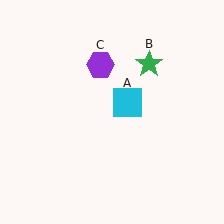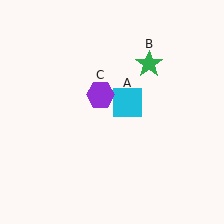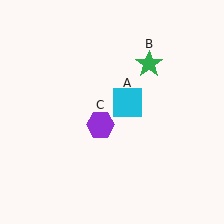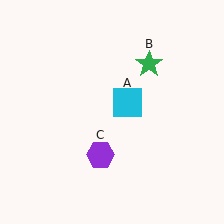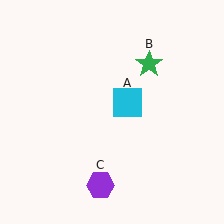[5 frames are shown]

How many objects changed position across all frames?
1 object changed position: purple hexagon (object C).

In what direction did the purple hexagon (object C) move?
The purple hexagon (object C) moved down.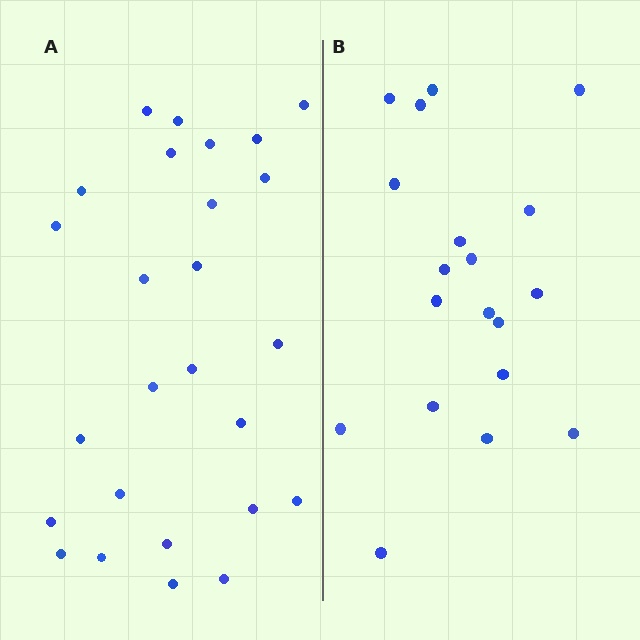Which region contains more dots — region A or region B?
Region A (the left region) has more dots.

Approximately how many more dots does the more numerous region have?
Region A has roughly 8 or so more dots than region B.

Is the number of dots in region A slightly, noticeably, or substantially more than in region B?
Region A has noticeably more, but not dramatically so. The ratio is roughly 1.4 to 1.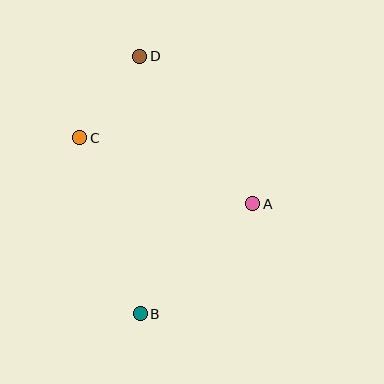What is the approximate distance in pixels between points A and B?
The distance between A and B is approximately 157 pixels.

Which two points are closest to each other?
Points C and D are closest to each other.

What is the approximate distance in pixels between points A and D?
The distance between A and D is approximately 186 pixels.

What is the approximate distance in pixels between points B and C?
The distance between B and C is approximately 186 pixels.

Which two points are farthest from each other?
Points B and D are farthest from each other.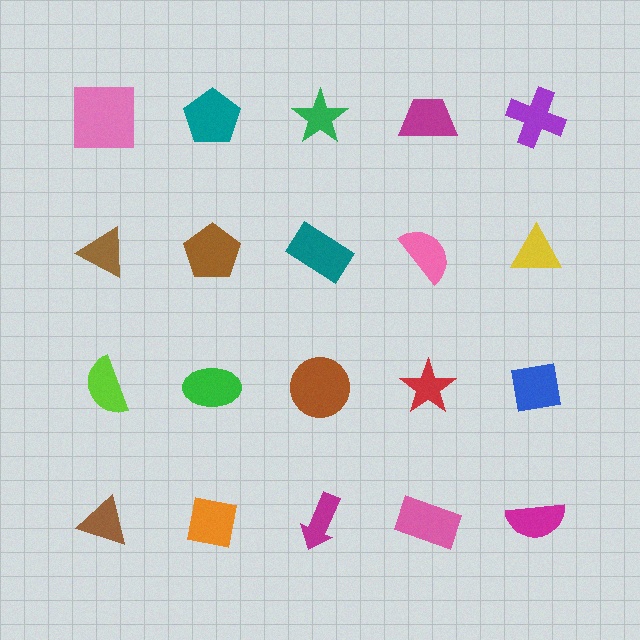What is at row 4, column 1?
A brown triangle.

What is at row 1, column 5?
A purple cross.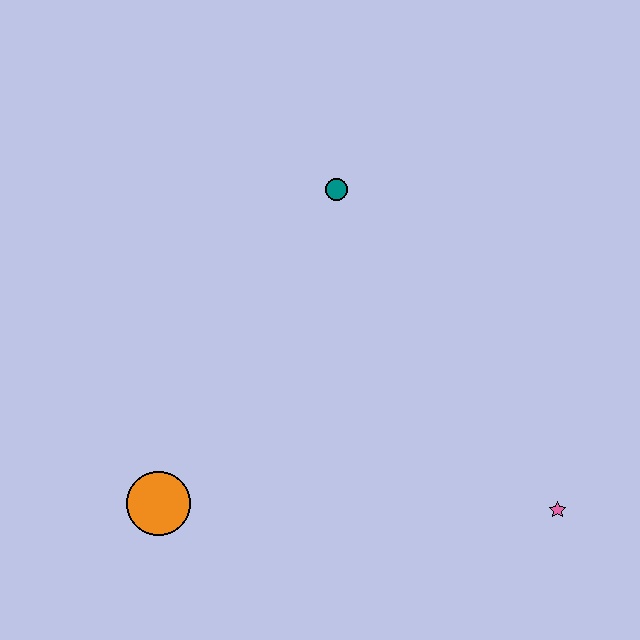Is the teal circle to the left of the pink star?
Yes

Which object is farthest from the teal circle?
The pink star is farthest from the teal circle.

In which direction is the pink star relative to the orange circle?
The pink star is to the right of the orange circle.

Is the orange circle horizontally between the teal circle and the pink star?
No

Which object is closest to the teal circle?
The orange circle is closest to the teal circle.